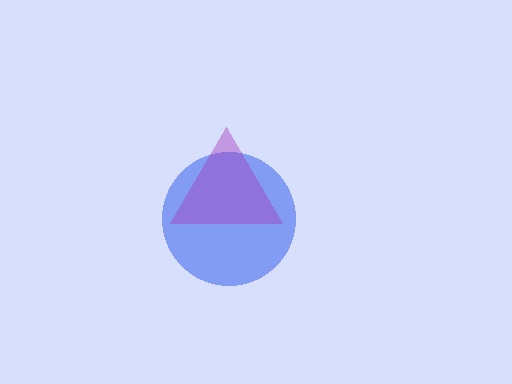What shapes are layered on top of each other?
The layered shapes are: a blue circle, a purple triangle.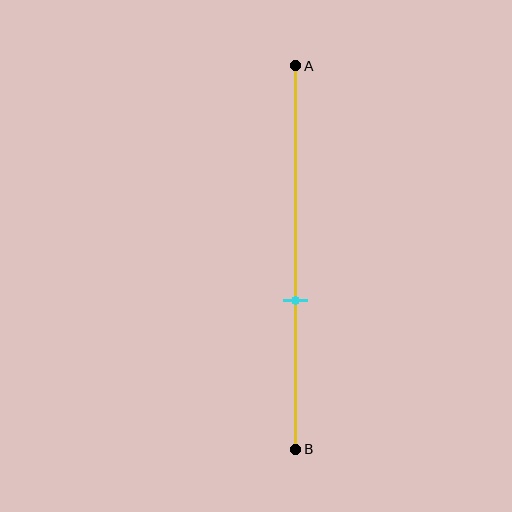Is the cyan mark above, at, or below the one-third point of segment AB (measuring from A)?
The cyan mark is below the one-third point of segment AB.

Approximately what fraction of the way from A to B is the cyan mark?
The cyan mark is approximately 60% of the way from A to B.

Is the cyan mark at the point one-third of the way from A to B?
No, the mark is at about 60% from A, not at the 33% one-third point.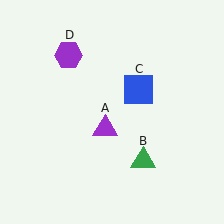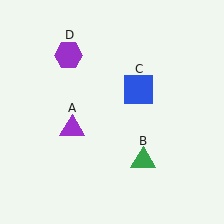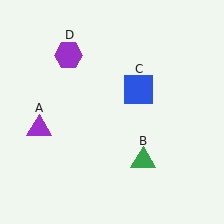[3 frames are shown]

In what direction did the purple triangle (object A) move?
The purple triangle (object A) moved left.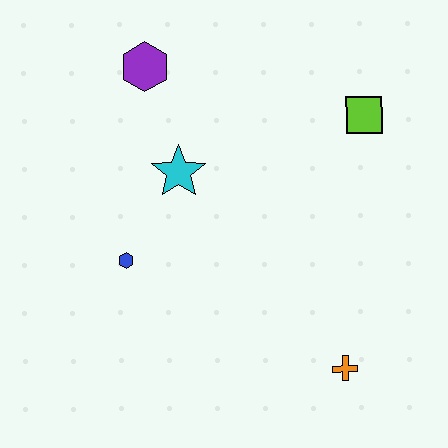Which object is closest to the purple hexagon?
The cyan star is closest to the purple hexagon.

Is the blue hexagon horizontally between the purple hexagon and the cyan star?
No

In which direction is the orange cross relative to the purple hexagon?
The orange cross is below the purple hexagon.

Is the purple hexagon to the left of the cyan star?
Yes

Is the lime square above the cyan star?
Yes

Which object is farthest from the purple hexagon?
The orange cross is farthest from the purple hexagon.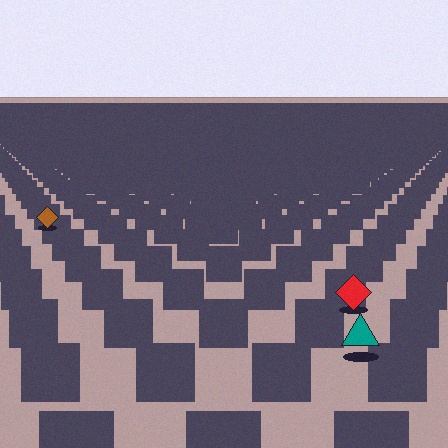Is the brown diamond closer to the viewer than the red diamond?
No. The red diamond is closer — you can tell from the texture gradient: the ground texture is coarser near it.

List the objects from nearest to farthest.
From nearest to farthest: the teal triangle, the red diamond, the brown diamond.